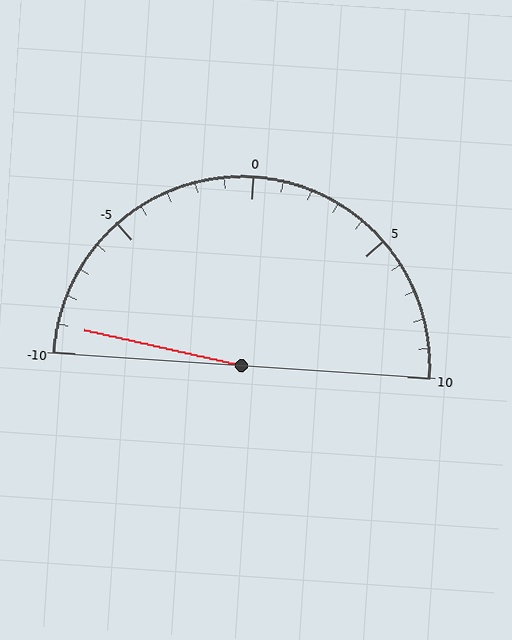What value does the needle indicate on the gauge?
The needle indicates approximately -9.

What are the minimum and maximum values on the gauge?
The gauge ranges from -10 to 10.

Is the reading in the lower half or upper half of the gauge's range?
The reading is in the lower half of the range (-10 to 10).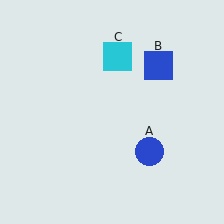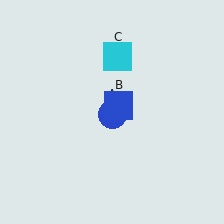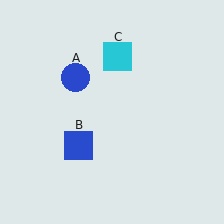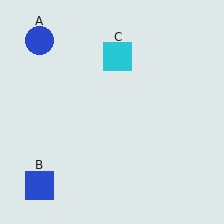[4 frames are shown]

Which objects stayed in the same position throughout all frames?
Cyan square (object C) remained stationary.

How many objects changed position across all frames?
2 objects changed position: blue circle (object A), blue square (object B).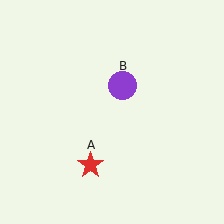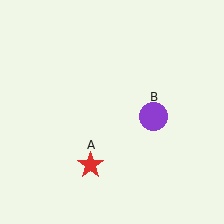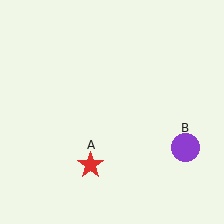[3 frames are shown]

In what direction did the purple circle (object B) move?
The purple circle (object B) moved down and to the right.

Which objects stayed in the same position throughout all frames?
Red star (object A) remained stationary.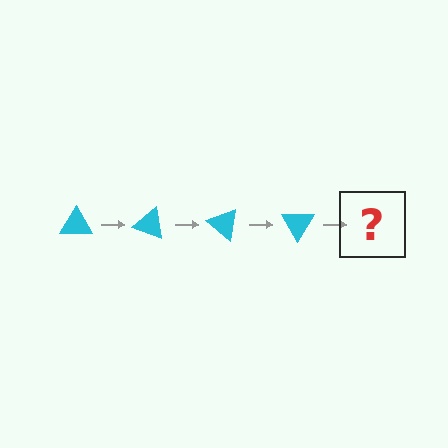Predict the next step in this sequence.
The next step is a cyan triangle rotated 80 degrees.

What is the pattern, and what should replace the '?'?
The pattern is that the triangle rotates 20 degrees each step. The '?' should be a cyan triangle rotated 80 degrees.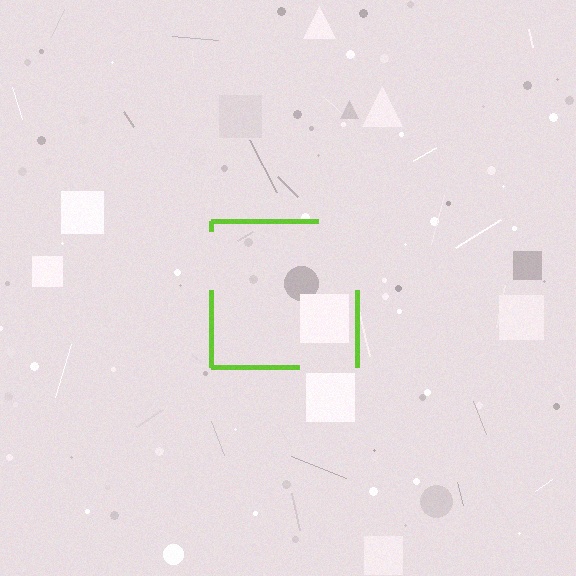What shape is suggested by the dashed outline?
The dashed outline suggests a square.